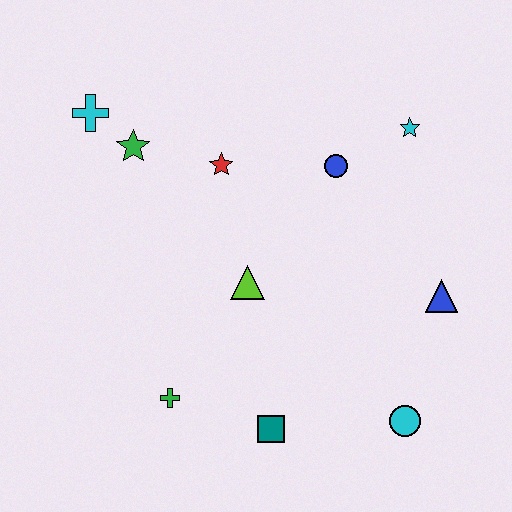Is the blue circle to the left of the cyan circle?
Yes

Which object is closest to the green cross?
The teal square is closest to the green cross.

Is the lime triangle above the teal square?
Yes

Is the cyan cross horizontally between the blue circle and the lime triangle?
No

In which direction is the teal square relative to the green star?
The teal square is below the green star.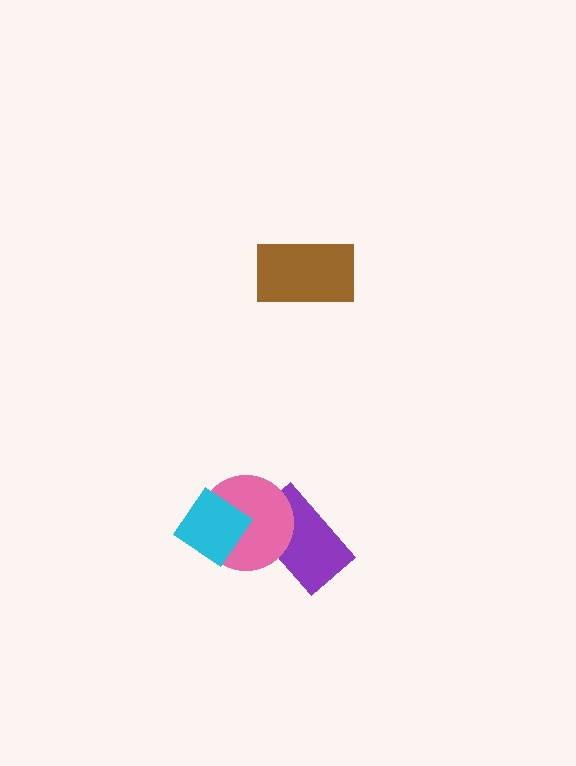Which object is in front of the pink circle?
The cyan diamond is in front of the pink circle.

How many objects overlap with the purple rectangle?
1 object overlaps with the purple rectangle.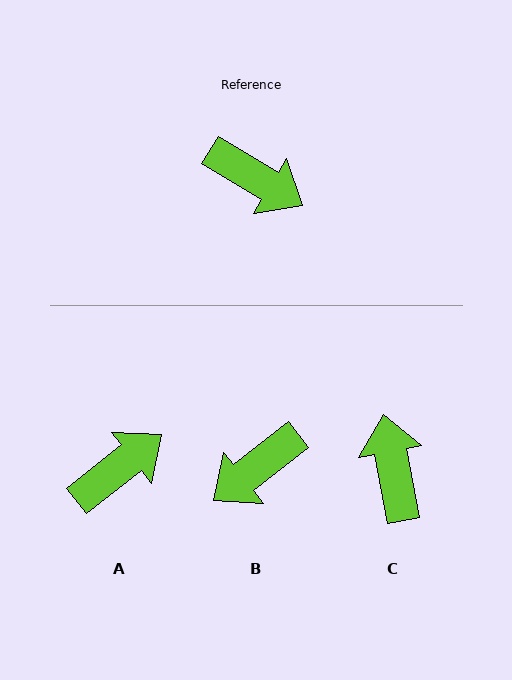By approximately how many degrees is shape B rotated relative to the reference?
Approximately 111 degrees clockwise.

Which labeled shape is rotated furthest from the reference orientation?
C, about 132 degrees away.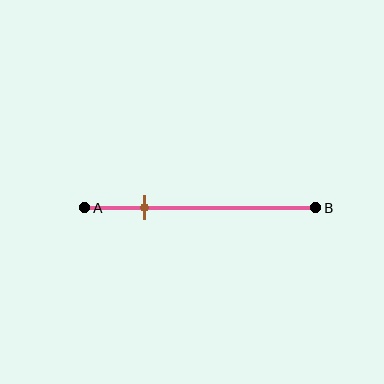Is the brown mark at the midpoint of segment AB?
No, the mark is at about 25% from A, not at the 50% midpoint.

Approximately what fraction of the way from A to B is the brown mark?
The brown mark is approximately 25% of the way from A to B.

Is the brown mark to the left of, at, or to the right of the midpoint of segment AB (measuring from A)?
The brown mark is to the left of the midpoint of segment AB.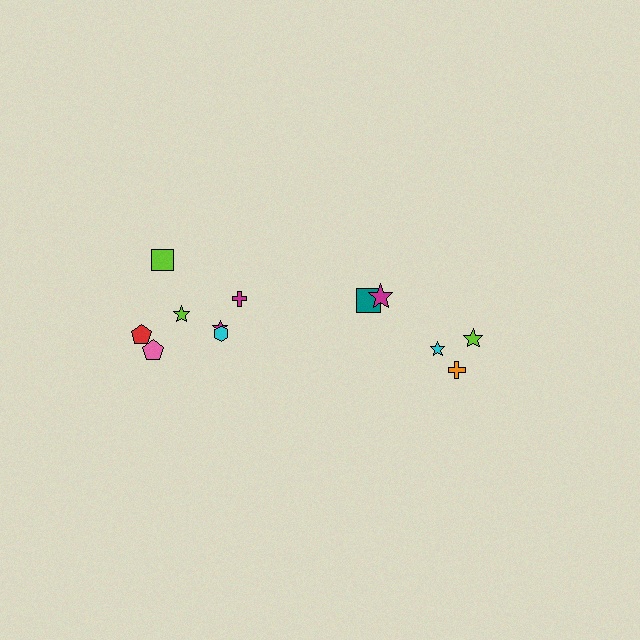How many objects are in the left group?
There are 7 objects.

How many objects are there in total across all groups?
There are 12 objects.